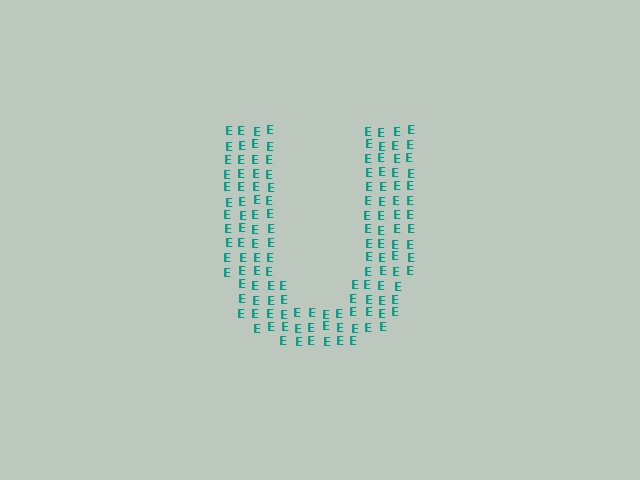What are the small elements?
The small elements are letter E's.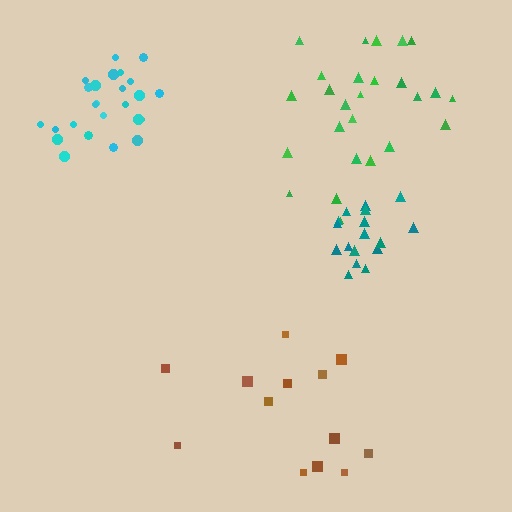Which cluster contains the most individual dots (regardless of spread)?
Green (26).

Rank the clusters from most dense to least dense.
teal, cyan, green, brown.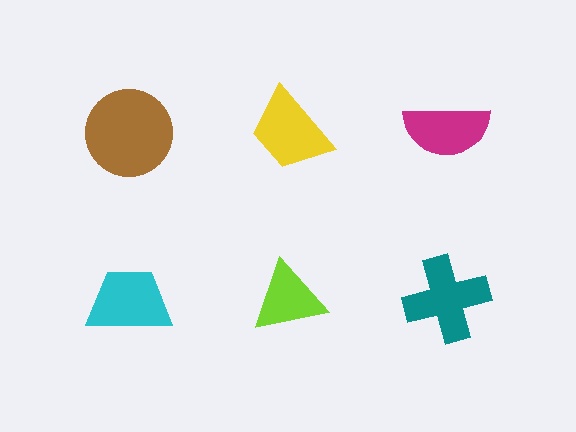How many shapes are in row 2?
3 shapes.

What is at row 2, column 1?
A cyan trapezoid.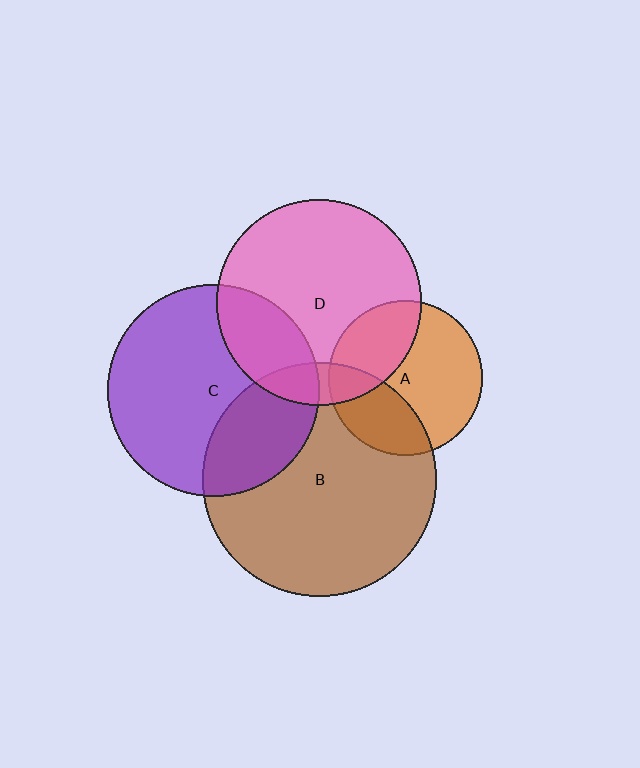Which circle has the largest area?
Circle B (brown).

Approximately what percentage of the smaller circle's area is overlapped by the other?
Approximately 25%.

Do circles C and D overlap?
Yes.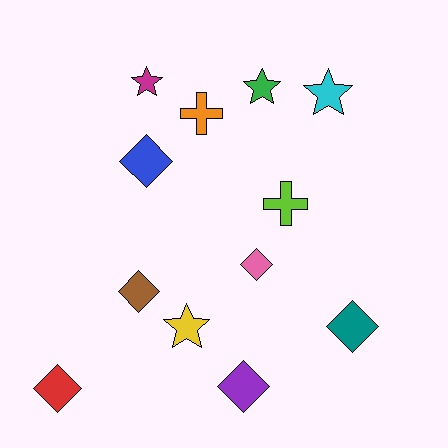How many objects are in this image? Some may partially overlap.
There are 12 objects.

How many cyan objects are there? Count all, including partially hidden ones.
There is 1 cyan object.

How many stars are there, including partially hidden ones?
There are 4 stars.